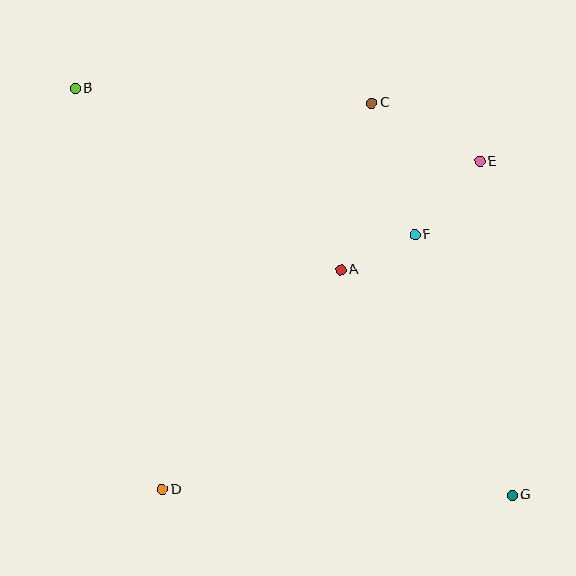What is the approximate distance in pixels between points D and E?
The distance between D and E is approximately 456 pixels.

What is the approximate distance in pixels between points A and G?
The distance between A and G is approximately 283 pixels.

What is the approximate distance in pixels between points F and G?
The distance between F and G is approximately 278 pixels.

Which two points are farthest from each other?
Points B and G are farthest from each other.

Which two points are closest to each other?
Points A and F are closest to each other.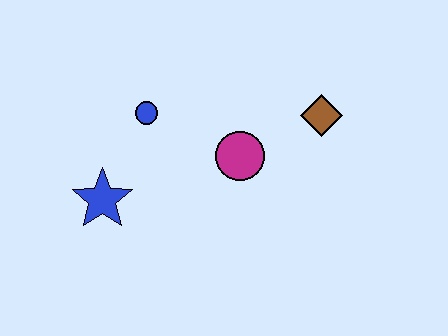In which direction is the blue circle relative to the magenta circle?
The blue circle is to the left of the magenta circle.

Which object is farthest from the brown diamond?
The blue star is farthest from the brown diamond.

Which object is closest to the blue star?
The blue circle is closest to the blue star.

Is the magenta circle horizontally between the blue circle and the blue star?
No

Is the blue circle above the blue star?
Yes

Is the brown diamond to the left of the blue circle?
No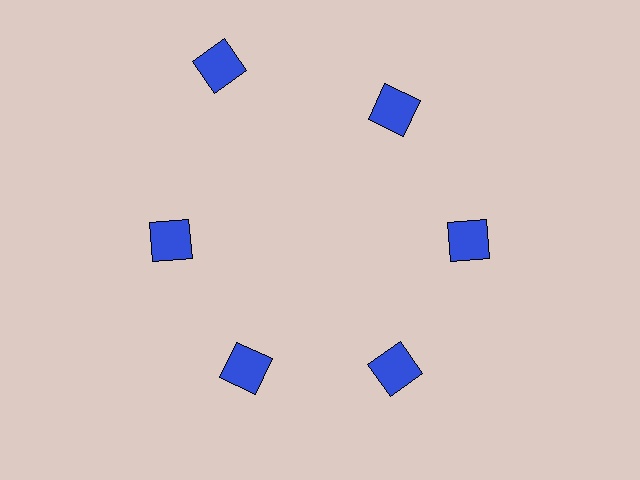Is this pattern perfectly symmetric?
No. The 6 blue squares are arranged in a ring, but one element near the 11 o'clock position is pushed outward from the center, breaking the 6-fold rotational symmetry.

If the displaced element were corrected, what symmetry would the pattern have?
It would have 6-fold rotational symmetry — the pattern would map onto itself every 60 degrees.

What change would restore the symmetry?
The symmetry would be restored by moving it inward, back onto the ring so that all 6 squares sit at equal angles and equal distance from the center.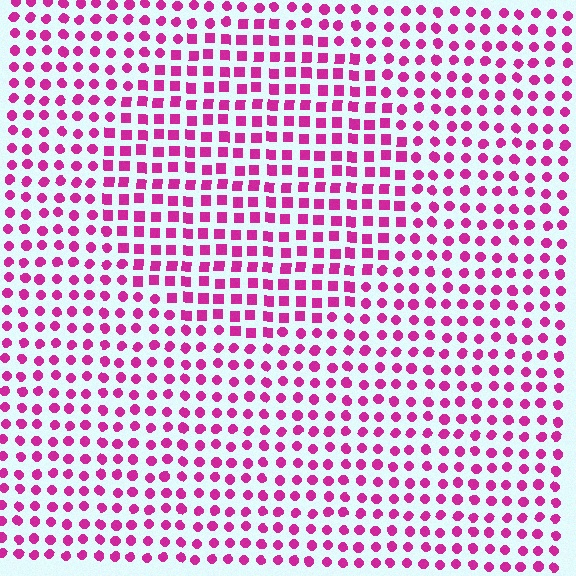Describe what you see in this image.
The image is filled with small magenta elements arranged in a uniform grid. A circle-shaped region contains squares, while the surrounding area contains circles. The boundary is defined purely by the change in element shape.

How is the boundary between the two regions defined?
The boundary is defined by a change in element shape: squares inside vs. circles outside. All elements share the same color and spacing.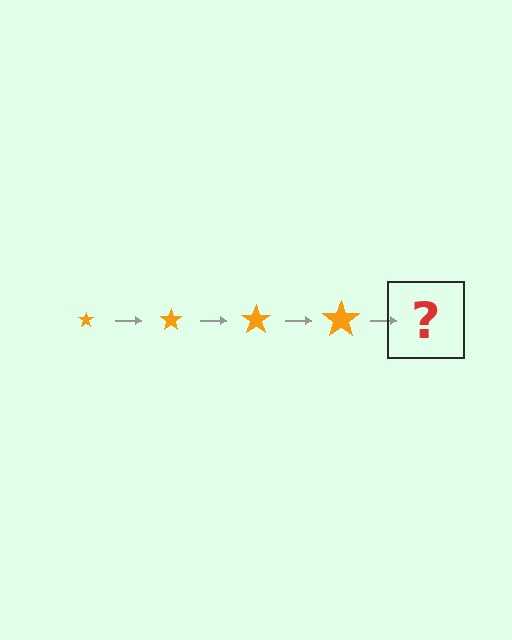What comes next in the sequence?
The next element should be an orange star, larger than the previous one.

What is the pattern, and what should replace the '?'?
The pattern is that the star gets progressively larger each step. The '?' should be an orange star, larger than the previous one.